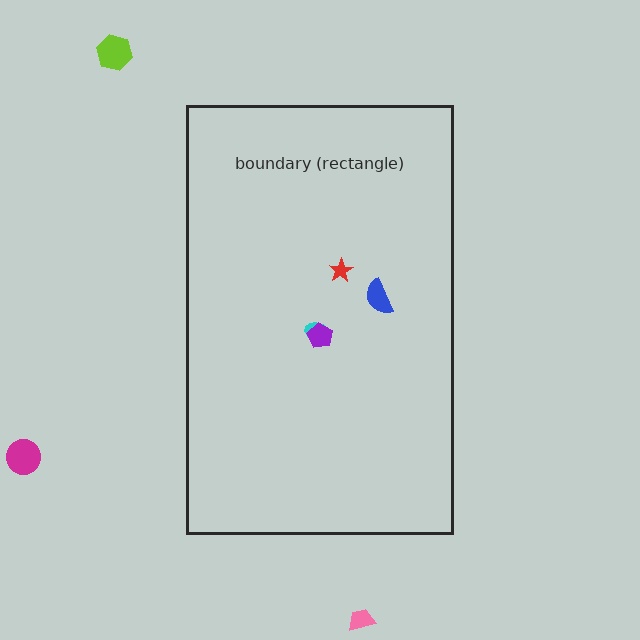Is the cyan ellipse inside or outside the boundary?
Inside.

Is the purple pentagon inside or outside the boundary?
Inside.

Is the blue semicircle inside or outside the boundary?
Inside.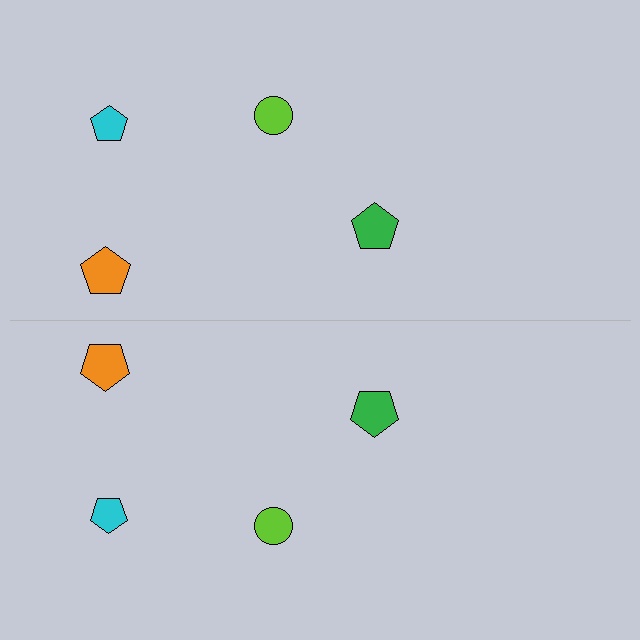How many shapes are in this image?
There are 8 shapes in this image.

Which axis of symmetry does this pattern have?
The pattern has a horizontal axis of symmetry running through the center of the image.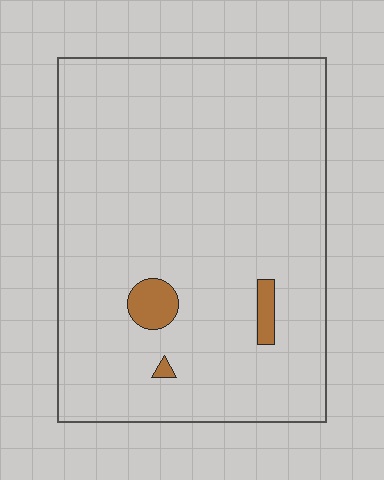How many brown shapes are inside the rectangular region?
3.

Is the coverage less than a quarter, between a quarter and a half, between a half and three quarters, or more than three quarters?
Less than a quarter.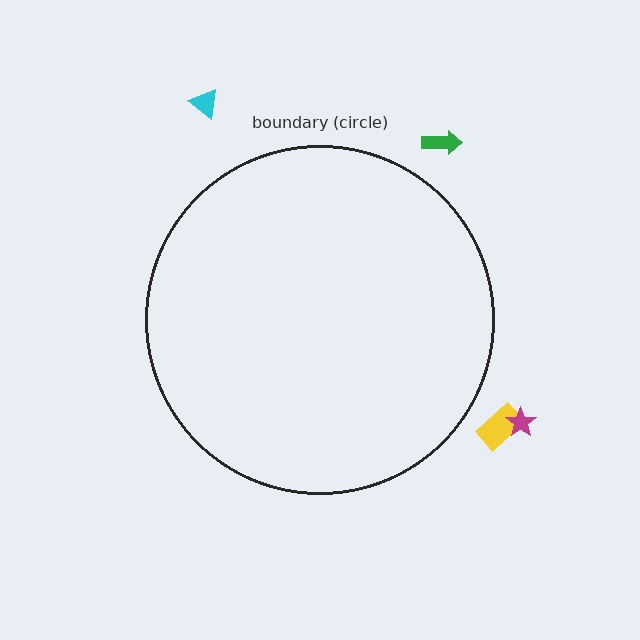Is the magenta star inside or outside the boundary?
Outside.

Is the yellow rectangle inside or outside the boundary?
Outside.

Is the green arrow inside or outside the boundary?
Outside.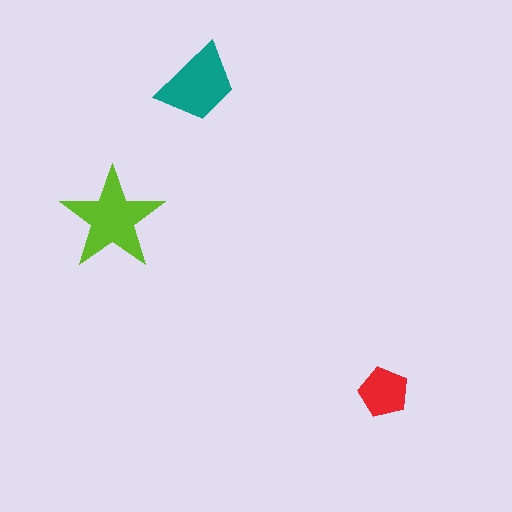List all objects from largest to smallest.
The lime star, the teal trapezoid, the red pentagon.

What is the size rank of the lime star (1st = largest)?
1st.